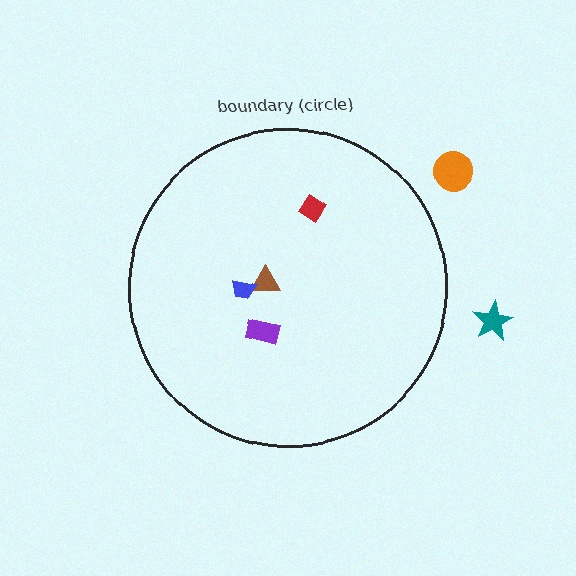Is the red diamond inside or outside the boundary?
Inside.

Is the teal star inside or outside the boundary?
Outside.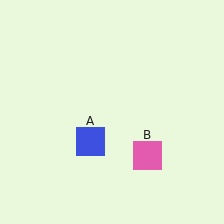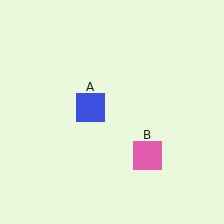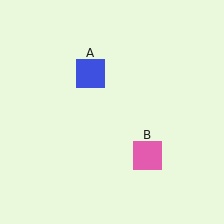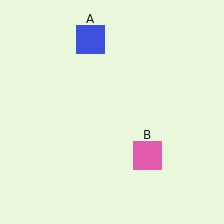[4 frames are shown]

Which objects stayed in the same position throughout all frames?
Pink square (object B) remained stationary.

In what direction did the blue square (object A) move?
The blue square (object A) moved up.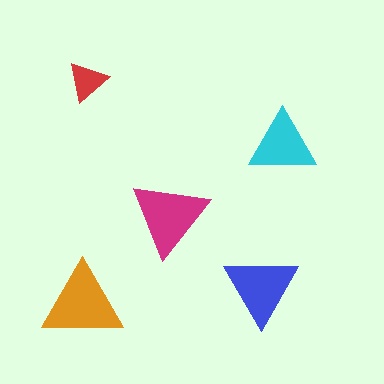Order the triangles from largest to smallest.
the orange one, the magenta one, the blue one, the cyan one, the red one.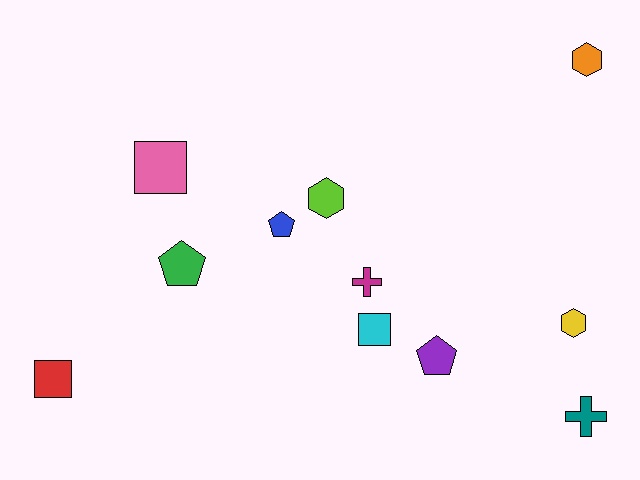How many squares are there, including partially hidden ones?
There are 3 squares.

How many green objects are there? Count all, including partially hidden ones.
There is 1 green object.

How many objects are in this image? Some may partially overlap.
There are 11 objects.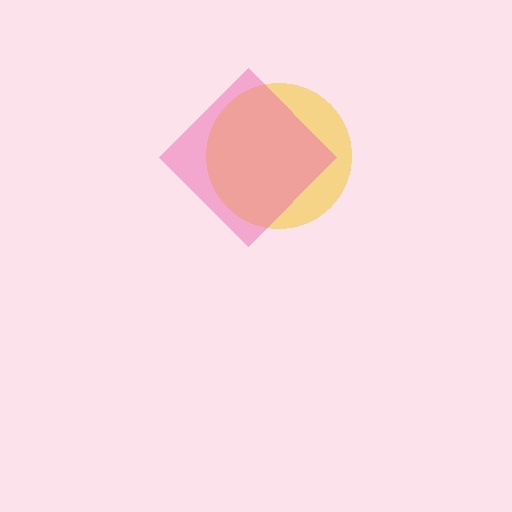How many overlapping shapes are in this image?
There are 2 overlapping shapes in the image.